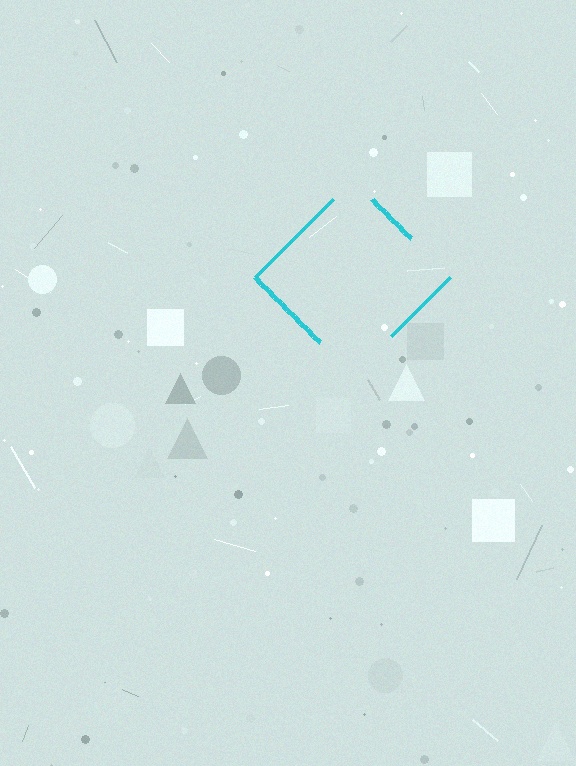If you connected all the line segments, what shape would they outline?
They would outline a diamond.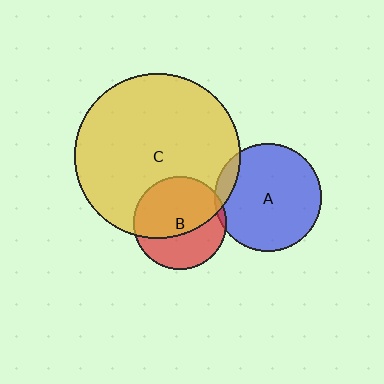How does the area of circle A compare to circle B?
Approximately 1.3 times.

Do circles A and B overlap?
Yes.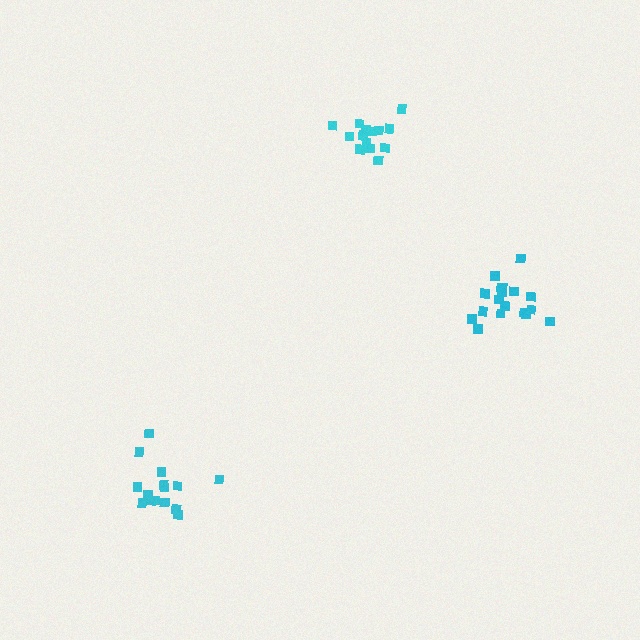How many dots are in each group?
Group 1: 14 dots, Group 2: 15 dots, Group 3: 18 dots (47 total).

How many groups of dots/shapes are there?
There are 3 groups.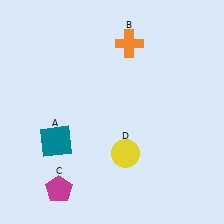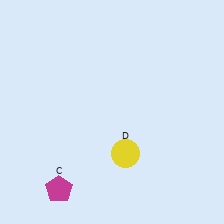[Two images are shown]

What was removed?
The orange cross (B), the teal square (A) were removed in Image 2.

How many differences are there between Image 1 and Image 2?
There are 2 differences between the two images.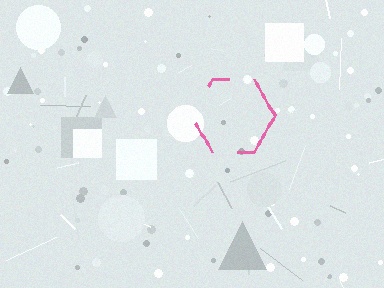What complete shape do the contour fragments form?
The contour fragments form a hexagon.